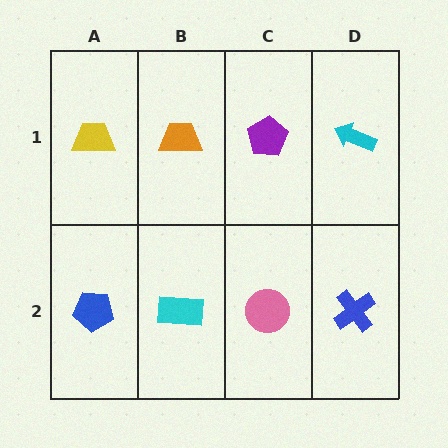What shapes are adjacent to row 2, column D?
A cyan arrow (row 1, column D), a pink circle (row 2, column C).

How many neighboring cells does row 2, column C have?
3.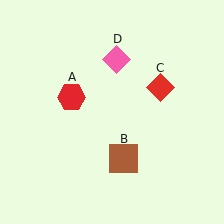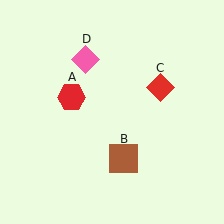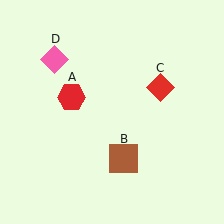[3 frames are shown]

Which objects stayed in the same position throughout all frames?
Red hexagon (object A) and brown square (object B) and red diamond (object C) remained stationary.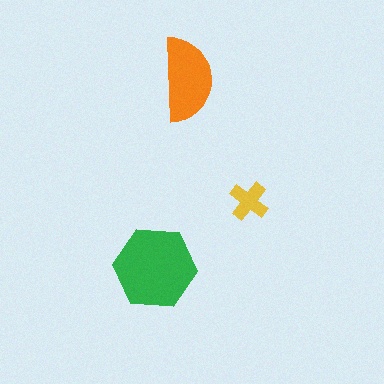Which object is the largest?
The green hexagon.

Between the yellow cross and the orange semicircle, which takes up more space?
The orange semicircle.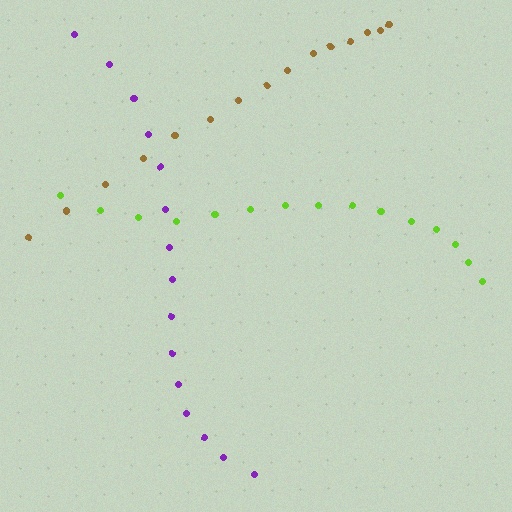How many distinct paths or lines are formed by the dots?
There are 3 distinct paths.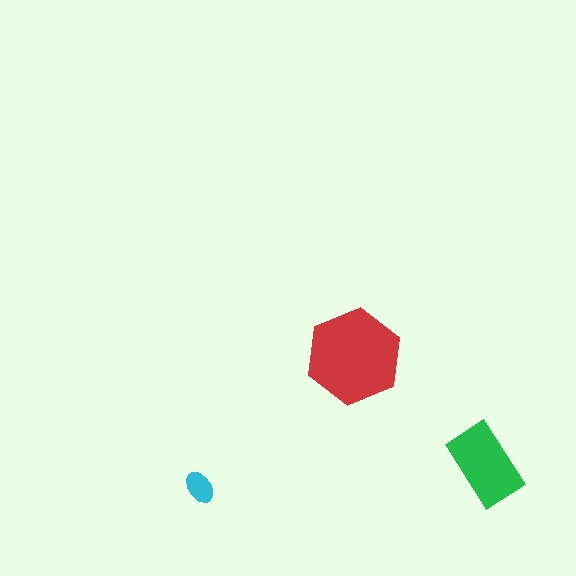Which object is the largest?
The red hexagon.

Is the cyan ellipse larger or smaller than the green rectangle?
Smaller.